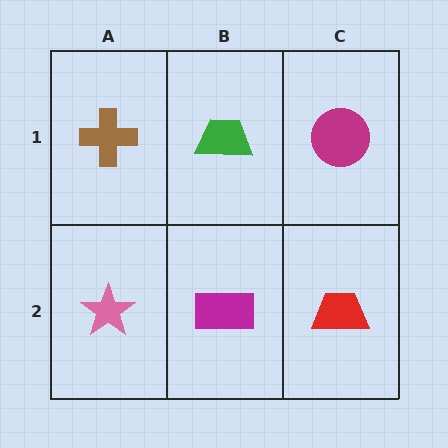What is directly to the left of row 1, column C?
A green trapezoid.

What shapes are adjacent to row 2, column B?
A green trapezoid (row 1, column B), a pink star (row 2, column A), a red trapezoid (row 2, column C).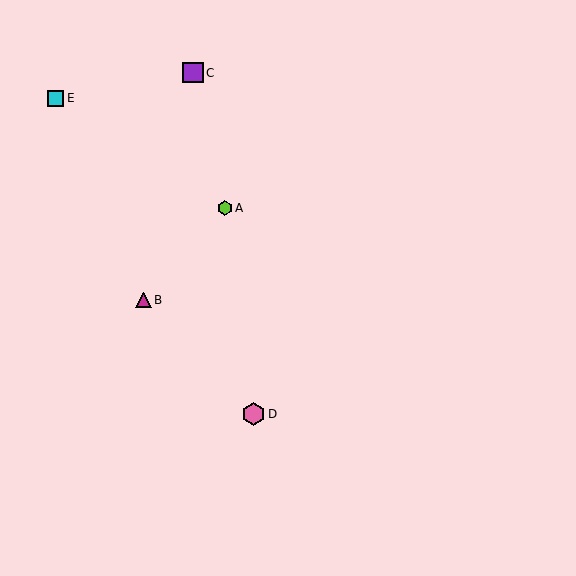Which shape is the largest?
The pink hexagon (labeled D) is the largest.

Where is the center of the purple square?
The center of the purple square is at (193, 73).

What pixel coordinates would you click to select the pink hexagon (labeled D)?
Click at (253, 414) to select the pink hexagon D.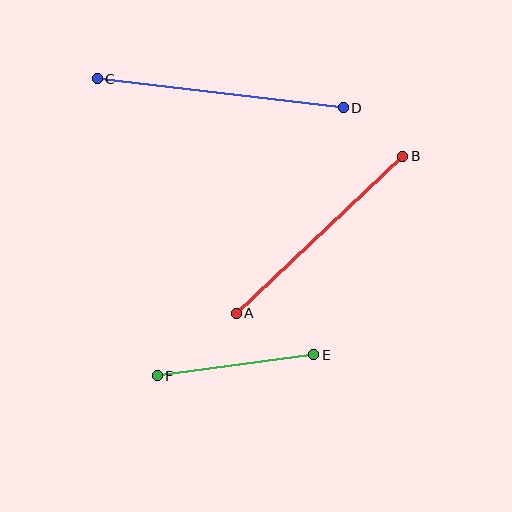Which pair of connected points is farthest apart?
Points C and D are farthest apart.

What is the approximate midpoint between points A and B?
The midpoint is at approximately (320, 235) pixels.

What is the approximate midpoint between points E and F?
The midpoint is at approximately (235, 365) pixels.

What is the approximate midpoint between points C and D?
The midpoint is at approximately (220, 93) pixels.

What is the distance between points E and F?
The distance is approximately 157 pixels.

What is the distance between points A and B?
The distance is approximately 229 pixels.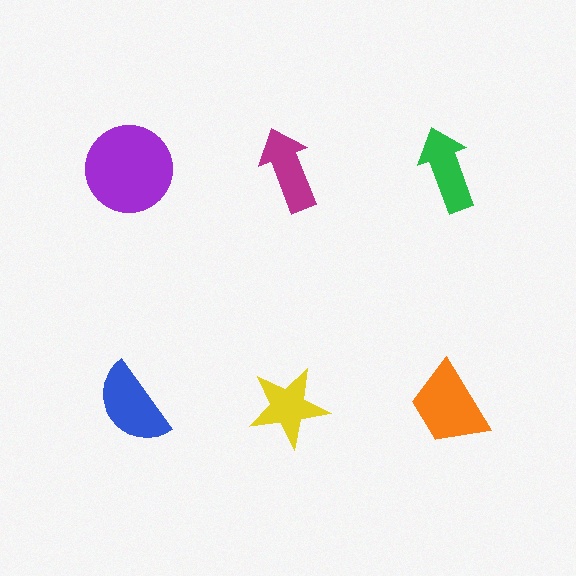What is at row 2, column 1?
A blue semicircle.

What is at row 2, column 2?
A yellow star.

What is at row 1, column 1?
A purple circle.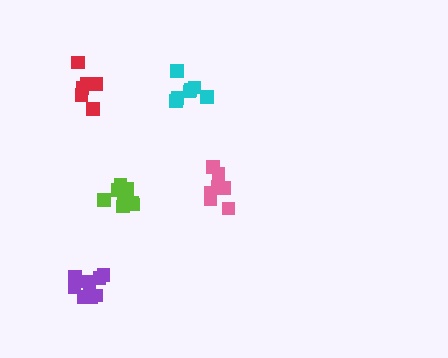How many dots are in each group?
Group 1: 11 dots, Group 2: 7 dots, Group 3: 6 dots, Group 4: 7 dots, Group 5: 10 dots (41 total).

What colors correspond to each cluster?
The clusters are colored: purple, pink, red, cyan, lime.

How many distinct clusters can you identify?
There are 5 distinct clusters.